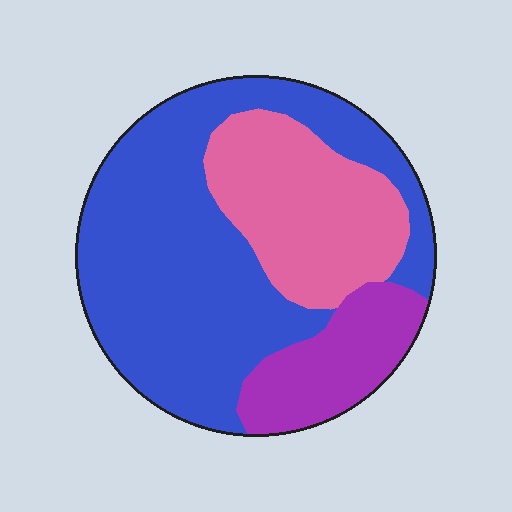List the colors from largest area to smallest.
From largest to smallest: blue, pink, purple.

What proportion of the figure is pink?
Pink takes up between a sixth and a third of the figure.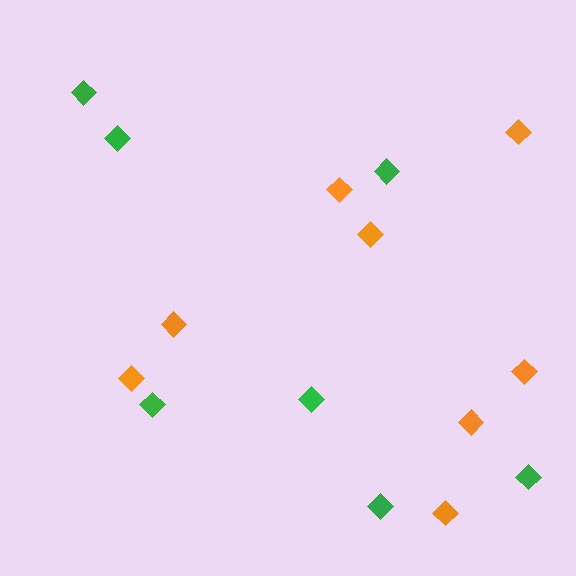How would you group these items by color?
There are 2 groups: one group of green diamonds (7) and one group of orange diamonds (8).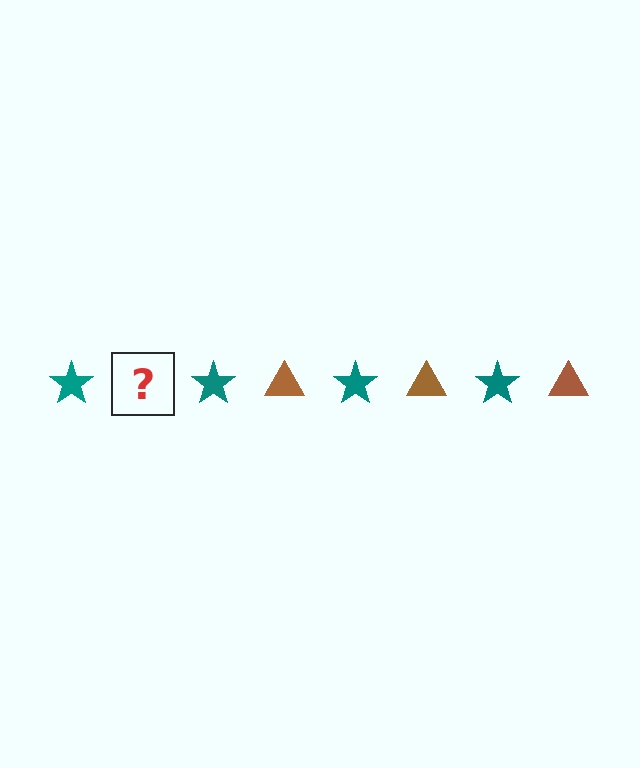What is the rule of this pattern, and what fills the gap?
The rule is that the pattern alternates between teal star and brown triangle. The gap should be filled with a brown triangle.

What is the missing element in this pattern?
The missing element is a brown triangle.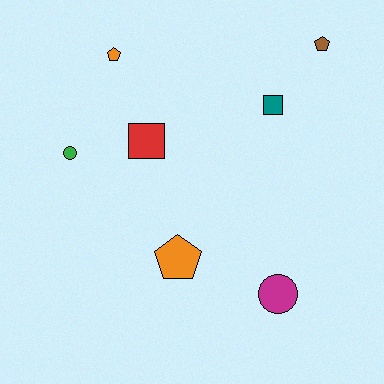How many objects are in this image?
There are 7 objects.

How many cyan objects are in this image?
There are no cyan objects.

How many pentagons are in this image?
There are 3 pentagons.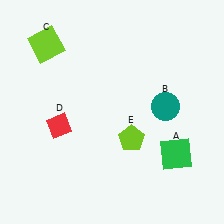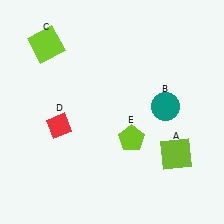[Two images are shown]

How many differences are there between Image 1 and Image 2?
There is 1 difference between the two images.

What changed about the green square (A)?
In Image 1, A is green. In Image 2, it changed to lime.